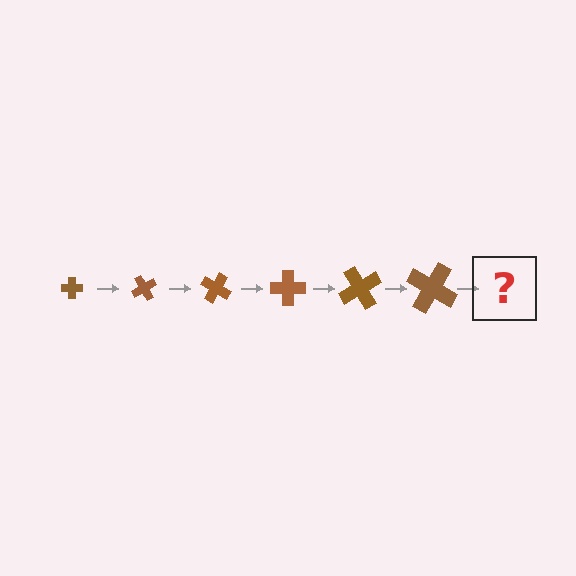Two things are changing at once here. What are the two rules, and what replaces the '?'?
The two rules are that the cross grows larger each step and it rotates 60 degrees each step. The '?' should be a cross, larger than the previous one and rotated 360 degrees from the start.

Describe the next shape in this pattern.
It should be a cross, larger than the previous one and rotated 360 degrees from the start.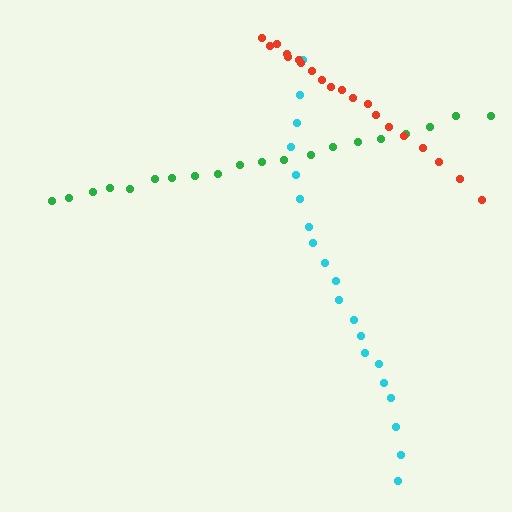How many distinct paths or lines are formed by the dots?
There are 3 distinct paths.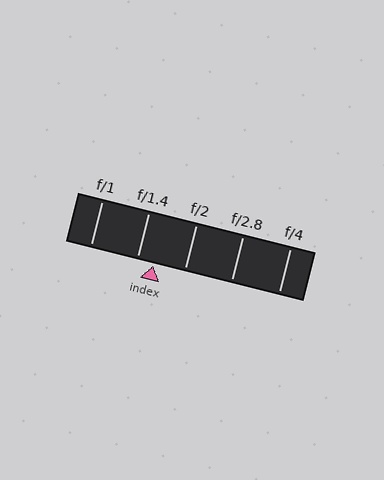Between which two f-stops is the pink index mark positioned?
The index mark is between f/1.4 and f/2.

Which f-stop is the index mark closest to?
The index mark is closest to f/1.4.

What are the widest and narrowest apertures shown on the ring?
The widest aperture shown is f/1 and the narrowest is f/4.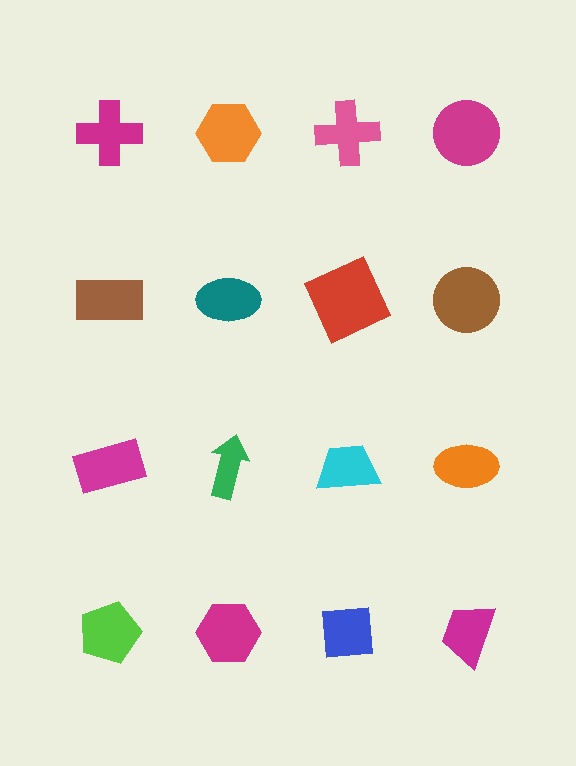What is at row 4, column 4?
A magenta trapezoid.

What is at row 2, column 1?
A brown rectangle.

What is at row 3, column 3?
A cyan trapezoid.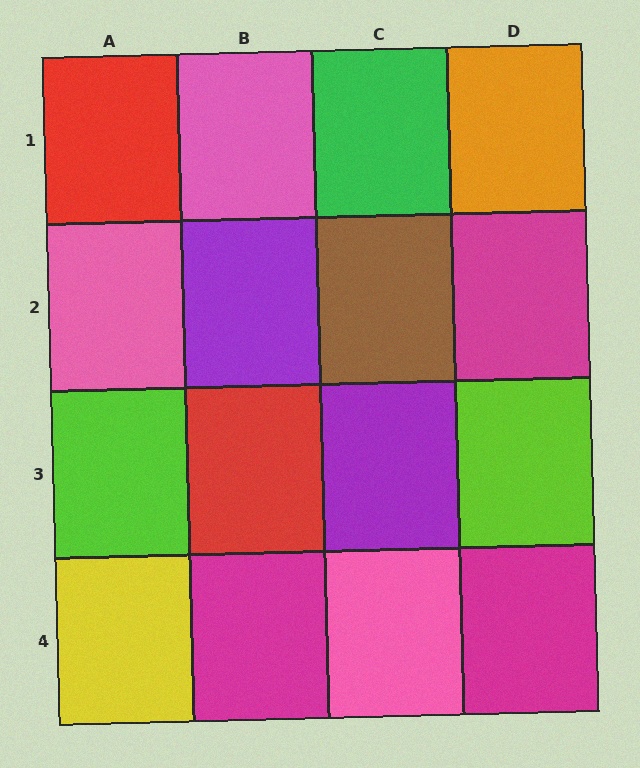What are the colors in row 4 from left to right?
Yellow, magenta, pink, magenta.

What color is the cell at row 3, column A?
Lime.